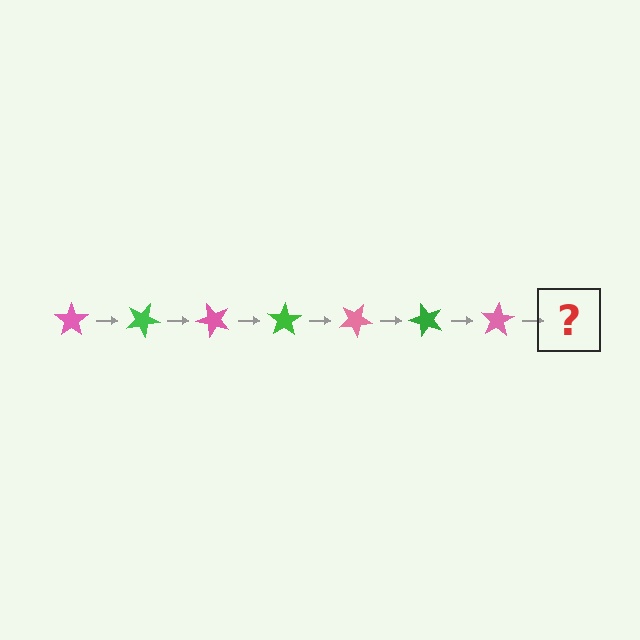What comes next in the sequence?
The next element should be a green star, rotated 175 degrees from the start.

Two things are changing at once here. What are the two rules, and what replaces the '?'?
The two rules are that it rotates 25 degrees each step and the color cycles through pink and green. The '?' should be a green star, rotated 175 degrees from the start.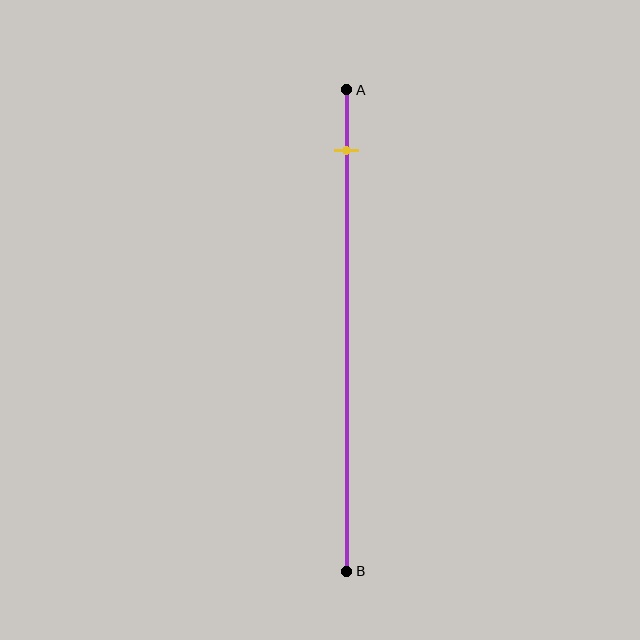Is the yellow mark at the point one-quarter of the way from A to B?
No, the mark is at about 15% from A, not at the 25% one-quarter point.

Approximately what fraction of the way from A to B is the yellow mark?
The yellow mark is approximately 15% of the way from A to B.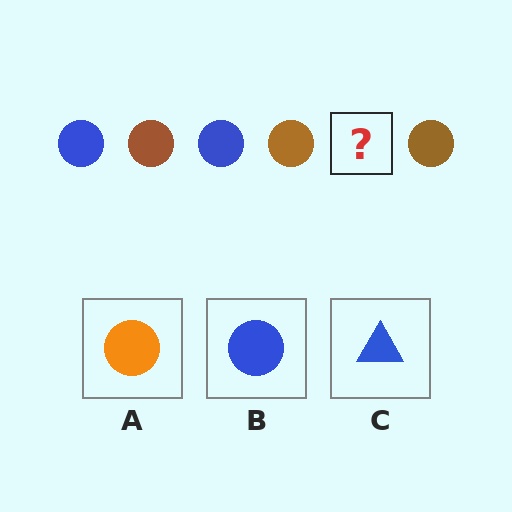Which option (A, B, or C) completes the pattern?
B.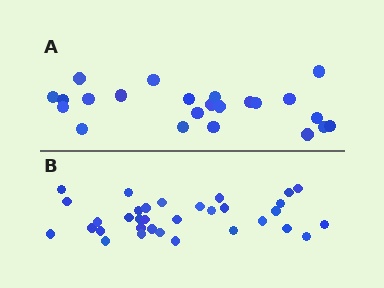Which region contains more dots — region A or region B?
Region B (the bottom region) has more dots.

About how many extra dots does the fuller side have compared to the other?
Region B has roughly 10 or so more dots than region A.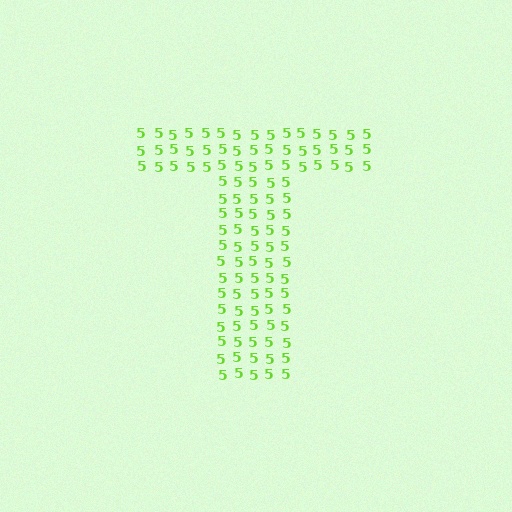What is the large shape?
The large shape is the letter T.